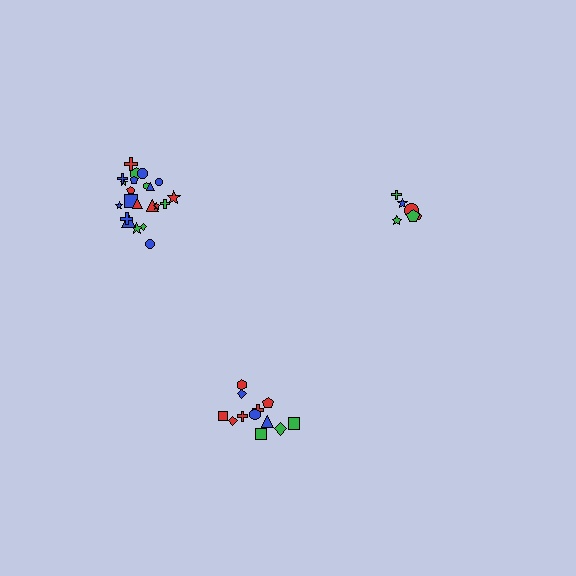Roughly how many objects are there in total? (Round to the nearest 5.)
Roughly 40 objects in total.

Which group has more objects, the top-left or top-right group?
The top-left group.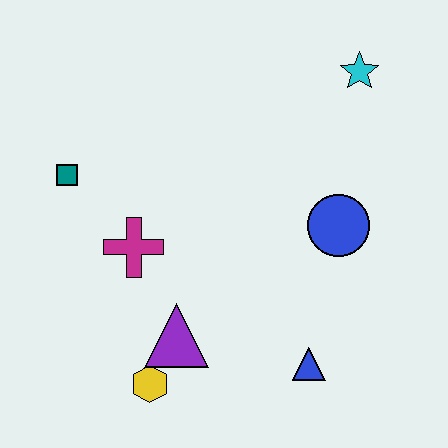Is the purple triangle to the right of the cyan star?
No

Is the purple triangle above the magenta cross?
No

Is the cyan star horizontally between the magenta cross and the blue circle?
No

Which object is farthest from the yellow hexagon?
The cyan star is farthest from the yellow hexagon.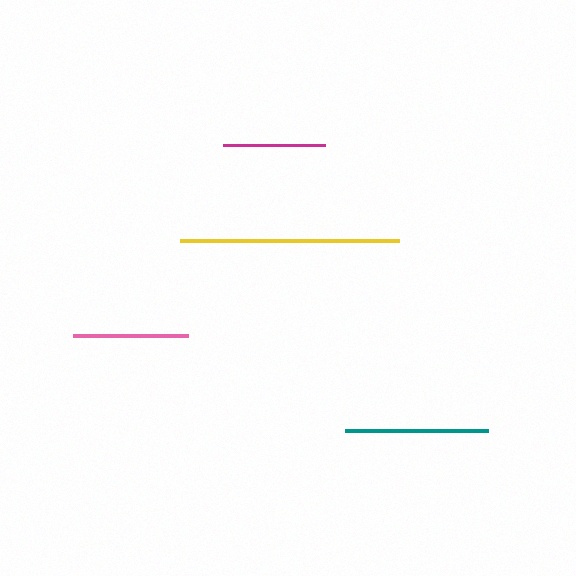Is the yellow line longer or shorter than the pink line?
The yellow line is longer than the pink line.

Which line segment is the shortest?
The magenta line is the shortest at approximately 103 pixels.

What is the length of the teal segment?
The teal segment is approximately 143 pixels long.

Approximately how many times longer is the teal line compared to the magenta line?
The teal line is approximately 1.4 times the length of the magenta line.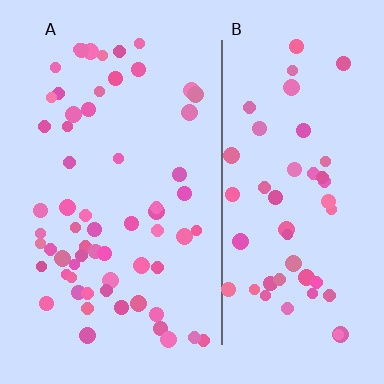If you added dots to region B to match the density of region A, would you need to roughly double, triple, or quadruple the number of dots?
Approximately double.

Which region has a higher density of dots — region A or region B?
A (the left).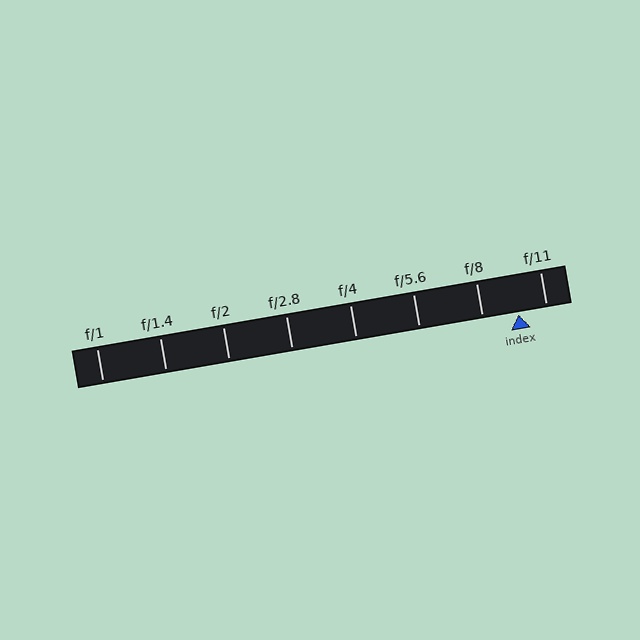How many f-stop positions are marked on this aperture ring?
There are 8 f-stop positions marked.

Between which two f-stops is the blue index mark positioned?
The index mark is between f/8 and f/11.